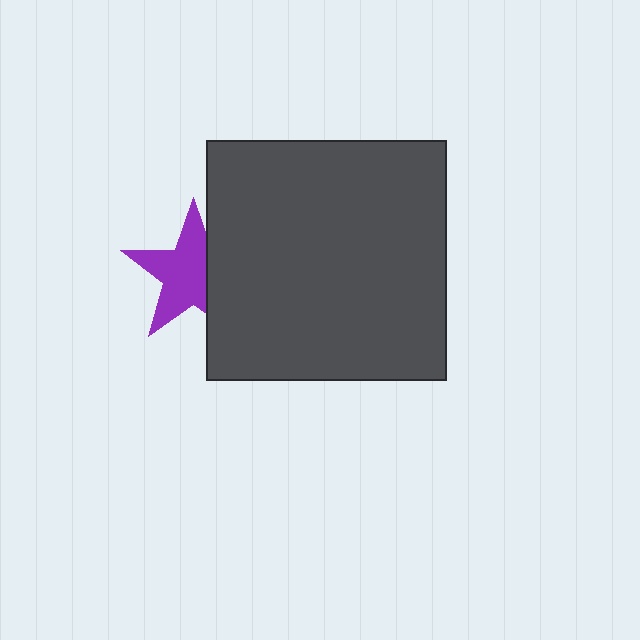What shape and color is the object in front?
The object in front is a dark gray square.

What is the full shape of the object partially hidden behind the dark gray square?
The partially hidden object is a purple star.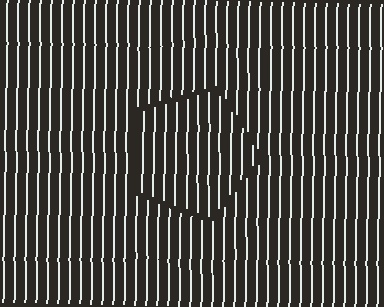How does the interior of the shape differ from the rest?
The interior of the shape contains the same grating, shifted by half a period — the contour is defined by the phase discontinuity where line-ends from the inner and outer gratings abut.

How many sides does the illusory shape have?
5 sides — the line-ends trace a pentagon.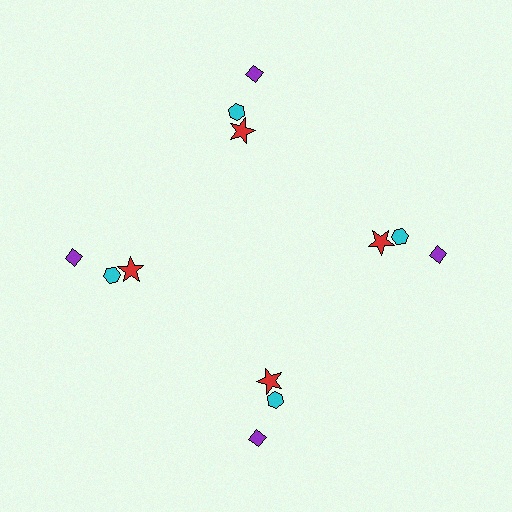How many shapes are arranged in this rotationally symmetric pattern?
There are 12 shapes, arranged in 4 groups of 3.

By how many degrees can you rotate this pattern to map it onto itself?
The pattern maps onto itself every 90 degrees of rotation.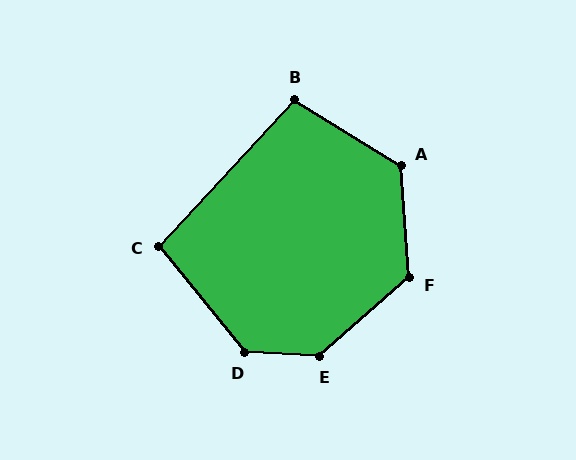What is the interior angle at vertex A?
Approximately 126 degrees (obtuse).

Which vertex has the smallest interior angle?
C, at approximately 98 degrees.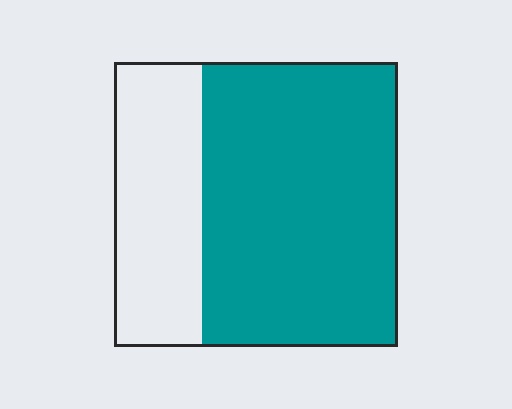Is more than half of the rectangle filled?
Yes.